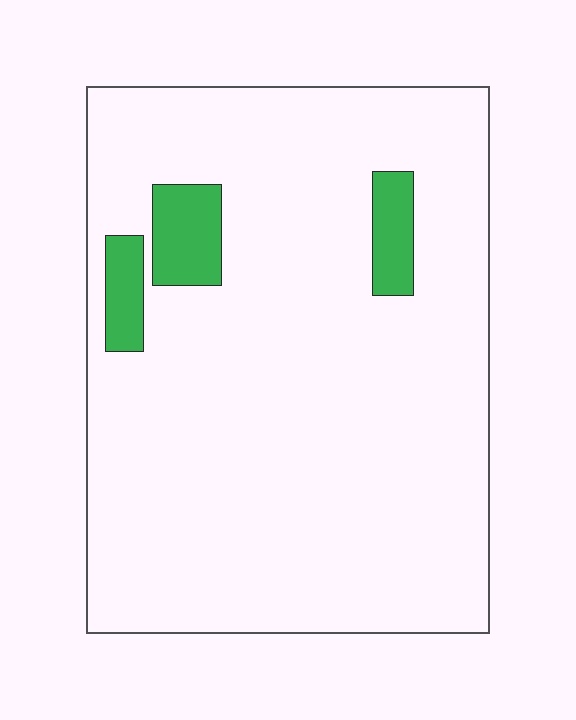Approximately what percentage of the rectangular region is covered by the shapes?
Approximately 10%.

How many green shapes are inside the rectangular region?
3.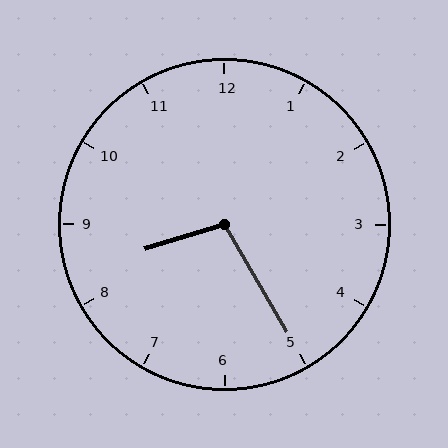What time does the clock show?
8:25.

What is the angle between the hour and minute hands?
Approximately 102 degrees.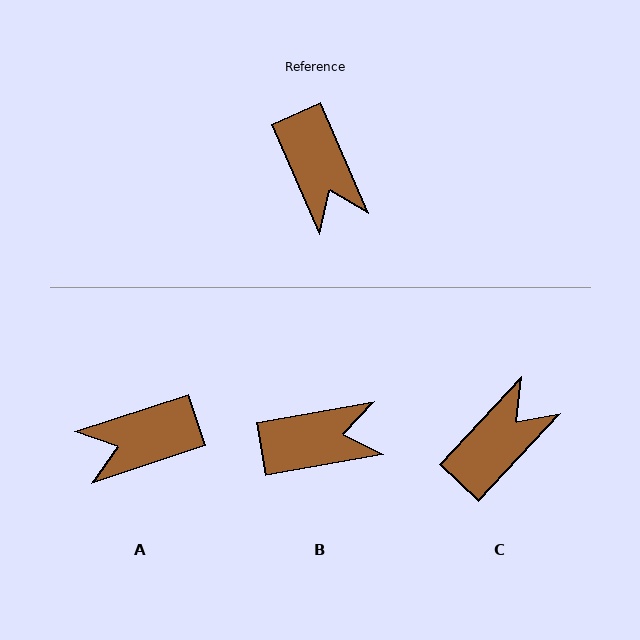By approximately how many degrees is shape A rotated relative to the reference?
Approximately 95 degrees clockwise.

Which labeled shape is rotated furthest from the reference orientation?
C, about 114 degrees away.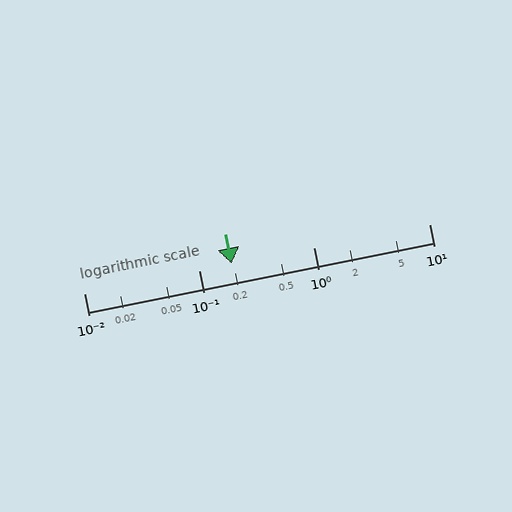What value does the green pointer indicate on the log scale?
The pointer indicates approximately 0.19.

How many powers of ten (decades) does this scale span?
The scale spans 3 decades, from 0.01 to 10.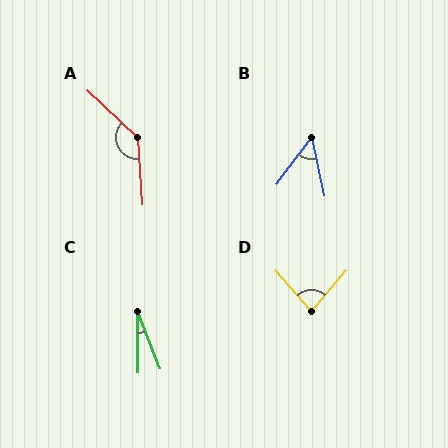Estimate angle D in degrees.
Approximately 82 degrees.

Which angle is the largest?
A, at approximately 137 degrees.